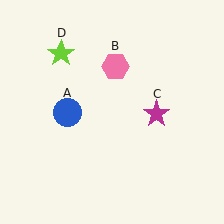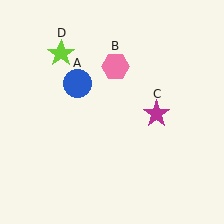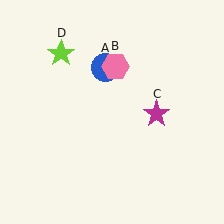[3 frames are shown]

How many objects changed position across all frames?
1 object changed position: blue circle (object A).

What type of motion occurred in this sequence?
The blue circle (object A) rotated clockwise around the center of the scene.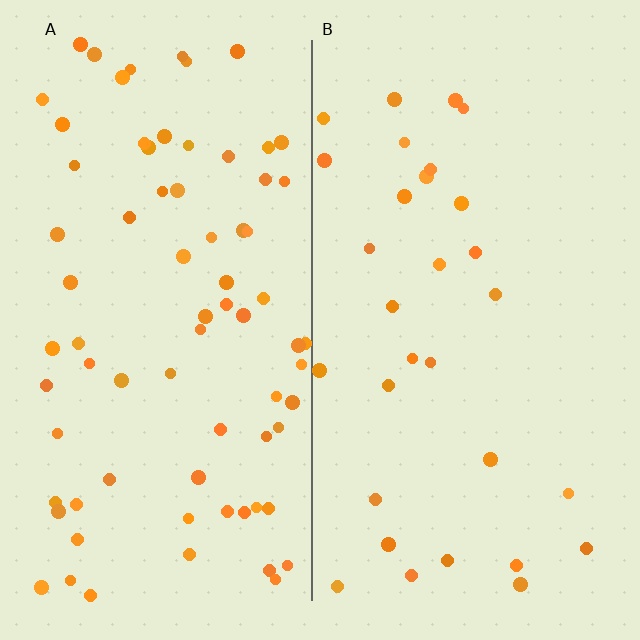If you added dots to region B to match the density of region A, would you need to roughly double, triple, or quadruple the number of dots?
Approximately double.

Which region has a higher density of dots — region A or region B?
A (the left).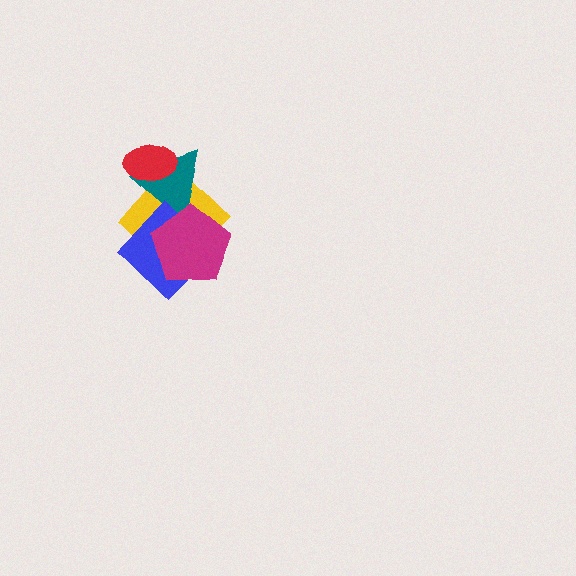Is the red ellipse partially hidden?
No, no other shape covers it.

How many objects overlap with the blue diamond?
3 objects overlap with the blue diamond.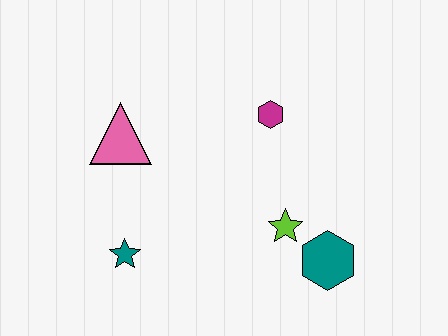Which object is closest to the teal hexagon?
The lime star is closest to the teal hexagon.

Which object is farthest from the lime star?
The pink triangle is farthest from the lime star.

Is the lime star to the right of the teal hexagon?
No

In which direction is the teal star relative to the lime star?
The teal star is to the left of the lime star.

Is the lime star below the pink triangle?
Yes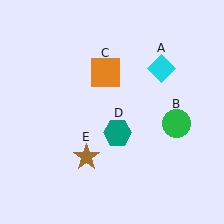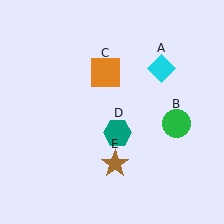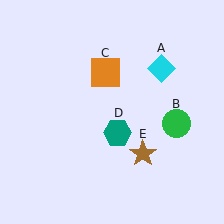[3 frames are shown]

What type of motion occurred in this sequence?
The brown star (object E) rotated counterclockwise around the center of the scene.